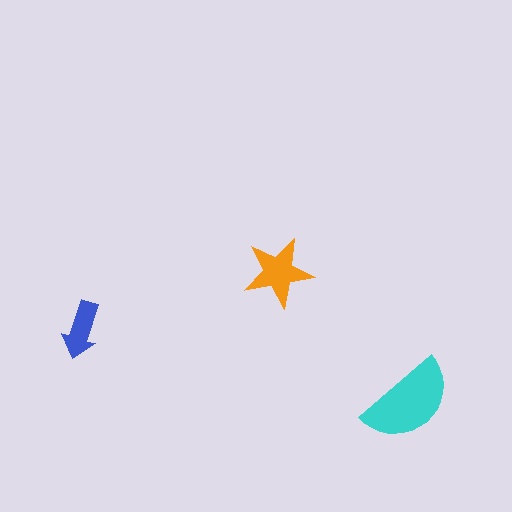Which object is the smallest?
The blue arrow.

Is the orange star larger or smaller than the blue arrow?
Larger.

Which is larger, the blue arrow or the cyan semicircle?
The cyan semicircle.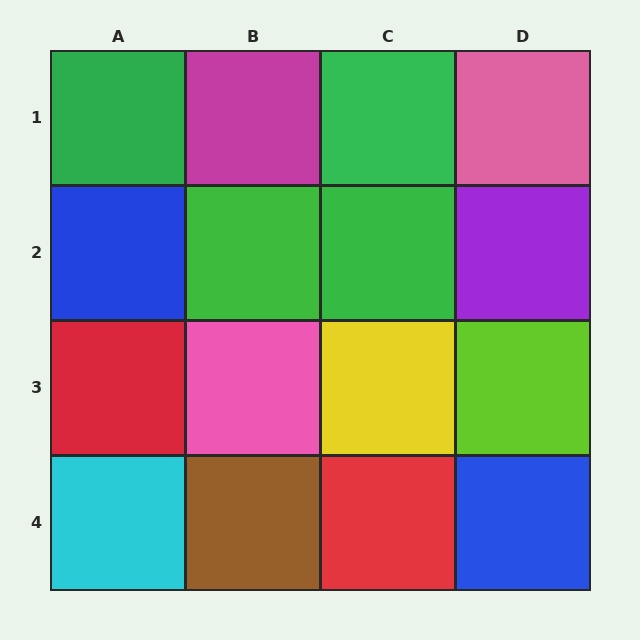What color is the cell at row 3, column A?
Red.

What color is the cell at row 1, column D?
Pink.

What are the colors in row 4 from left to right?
Cyan, brown, red, blue.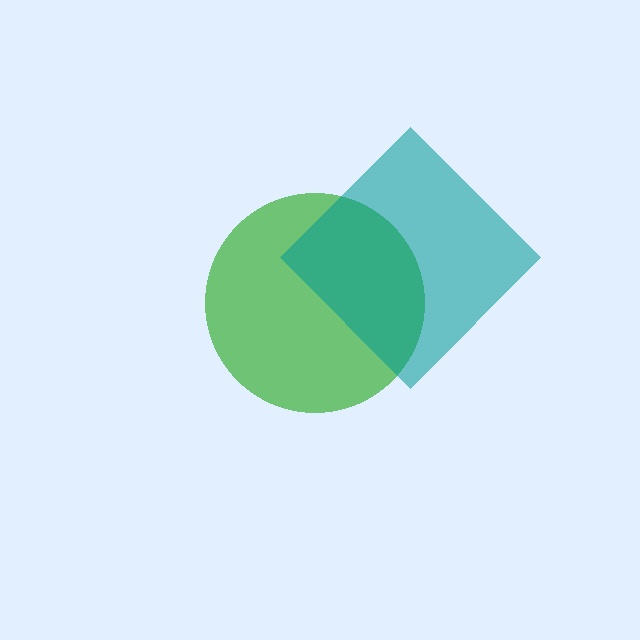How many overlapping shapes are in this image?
There are 2 overlapping shapes in the image.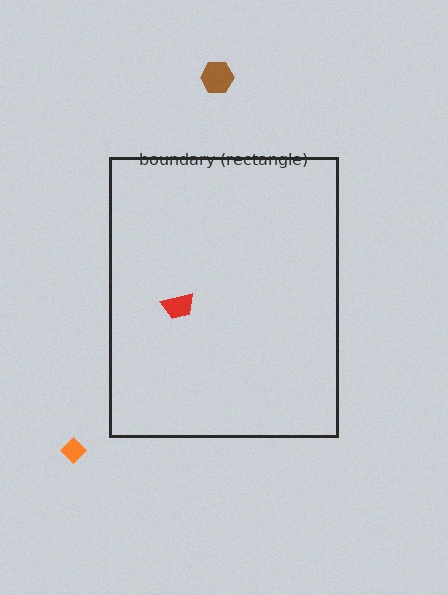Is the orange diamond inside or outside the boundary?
Outside.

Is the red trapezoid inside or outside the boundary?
Inside.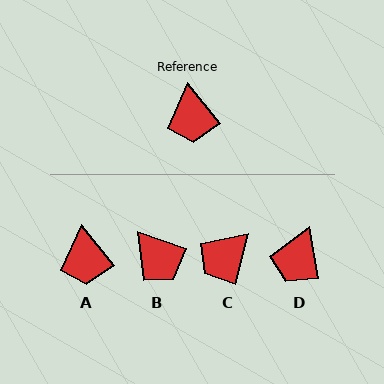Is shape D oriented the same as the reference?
No, it is off by about 29 degrees.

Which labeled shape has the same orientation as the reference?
A.